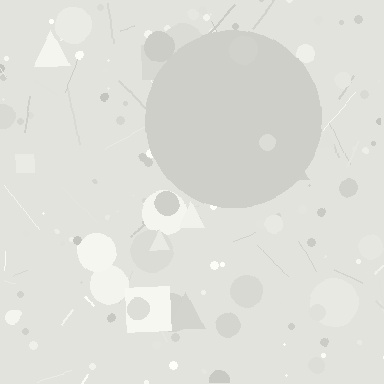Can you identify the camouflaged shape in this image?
The camouflaged shape is a circle.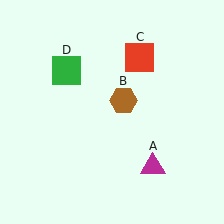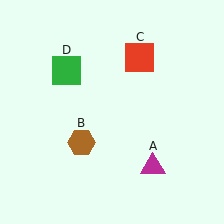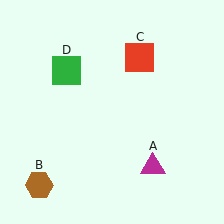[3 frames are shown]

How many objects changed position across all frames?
1 object changed position: brown hexagon (object B).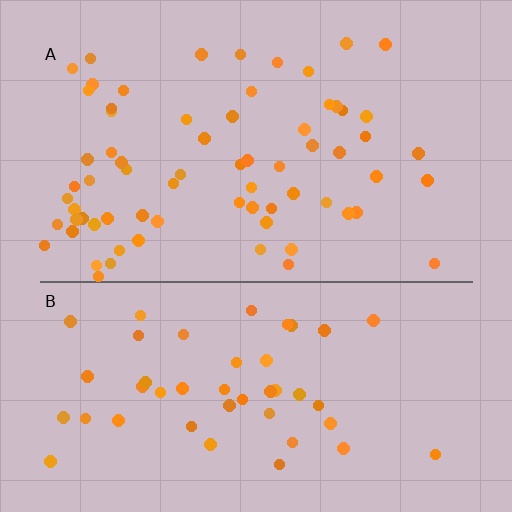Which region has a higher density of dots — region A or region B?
A (the top).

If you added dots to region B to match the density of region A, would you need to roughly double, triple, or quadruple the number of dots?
Approximately double.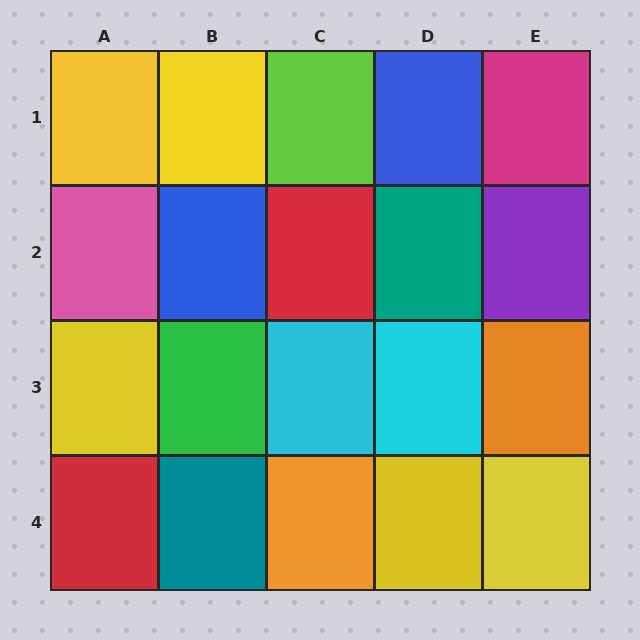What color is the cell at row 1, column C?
Lime.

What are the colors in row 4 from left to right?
Red, teal, orange, yellow, yellow.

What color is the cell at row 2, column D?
Teal.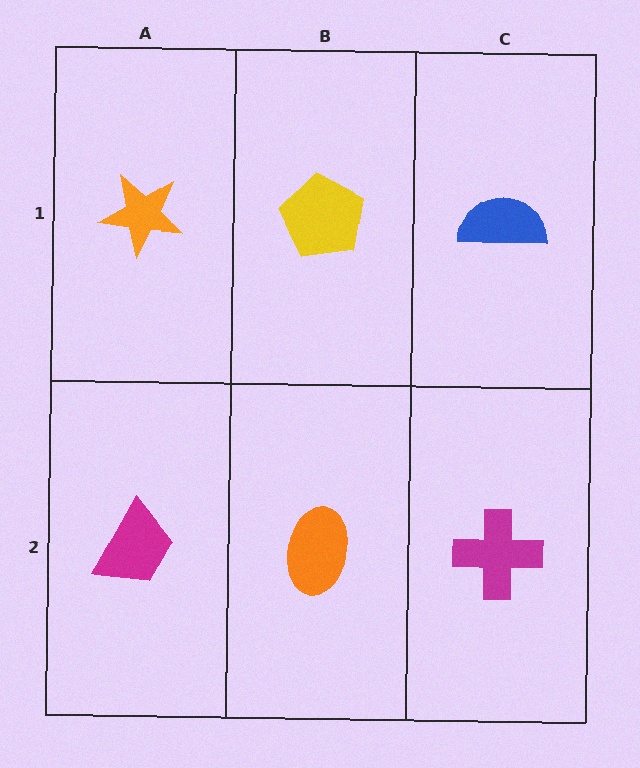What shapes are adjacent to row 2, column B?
A yellow pentagon (row 1, column B), a magenta trapezoid (row 2, column A), a magenta cross (row 2, column C).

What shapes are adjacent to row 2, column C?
A blue semicircle (row 1, column C), an orange ellipse (row 2, column B).